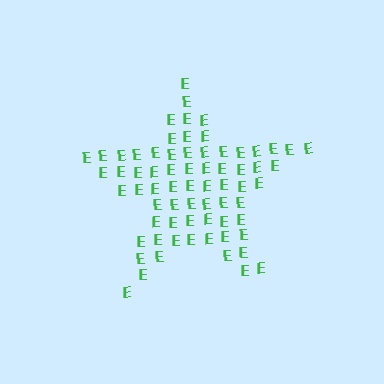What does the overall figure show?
The overall figure shows a star.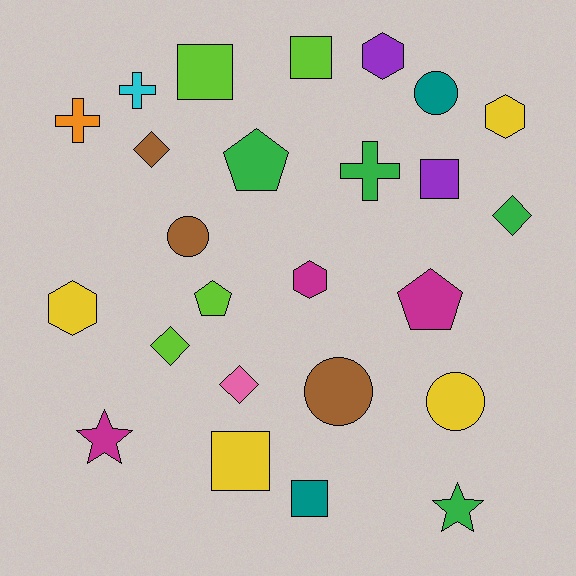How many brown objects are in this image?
There are 3 brown objects.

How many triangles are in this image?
There are no triangles.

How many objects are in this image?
There are 25 objects.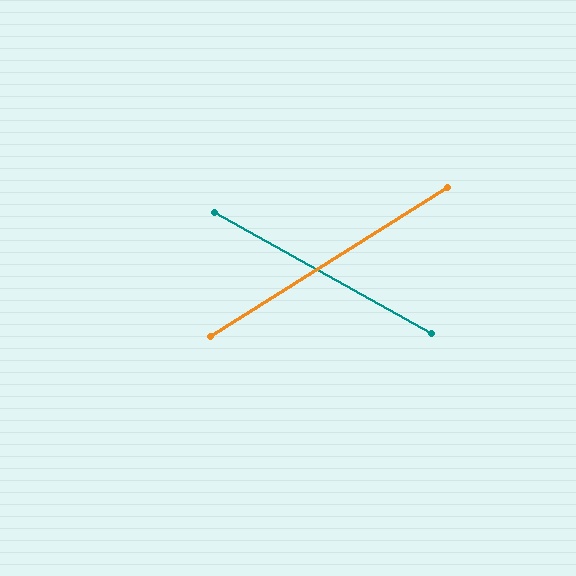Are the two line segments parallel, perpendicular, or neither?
Neither parallel nor perpendicular — they differ by about 61°.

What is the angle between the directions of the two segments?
Approximately 61 degrees.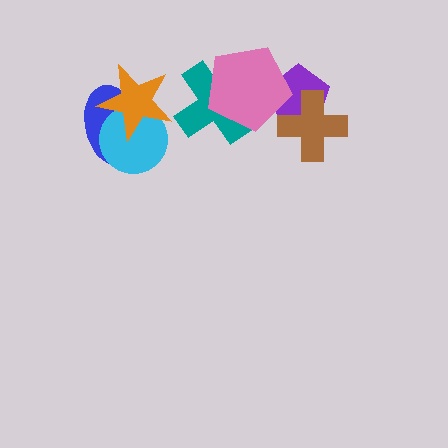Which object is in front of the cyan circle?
The orange star is in front of the cyan circle.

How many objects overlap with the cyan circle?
2 objects overlap with the cyan circle.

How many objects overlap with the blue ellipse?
2 objects overlap with the blue ellipse.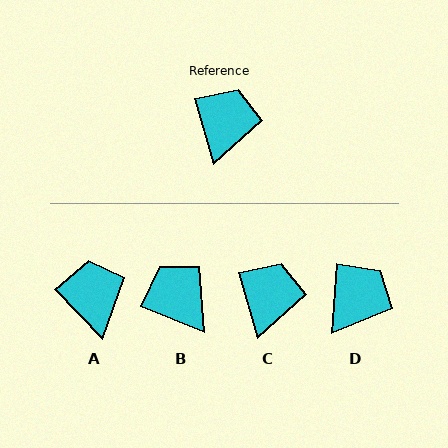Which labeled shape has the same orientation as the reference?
C.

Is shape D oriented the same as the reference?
No, it is off by about 20 degrees.